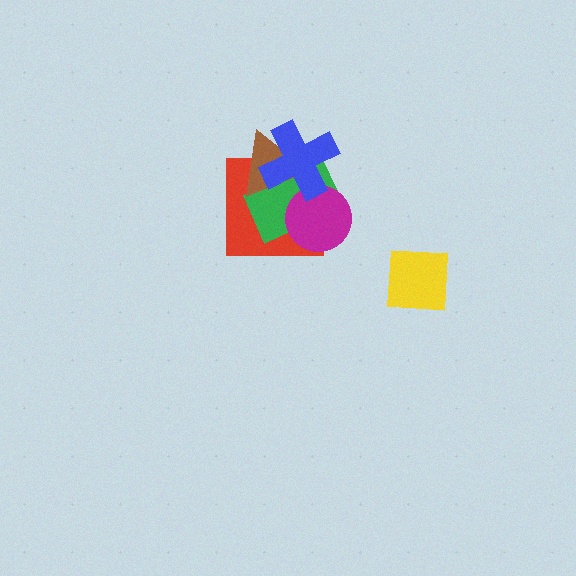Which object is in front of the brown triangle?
The blue cross is in front of the brown triangle.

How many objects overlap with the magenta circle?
3 objects overlap with the magenta circle.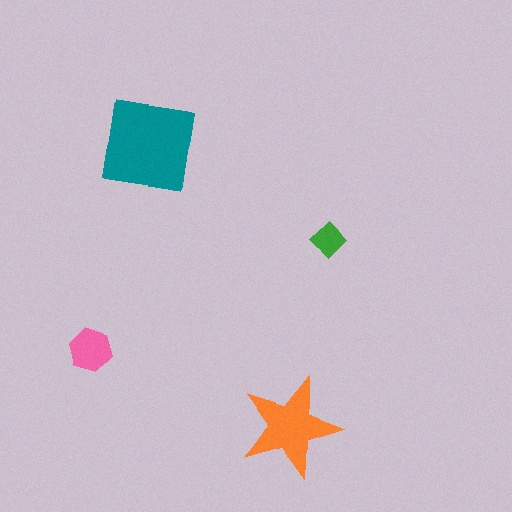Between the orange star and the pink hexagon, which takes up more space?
The orange star.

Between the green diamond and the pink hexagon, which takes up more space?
The pink hexagon.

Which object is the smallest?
The green diamond.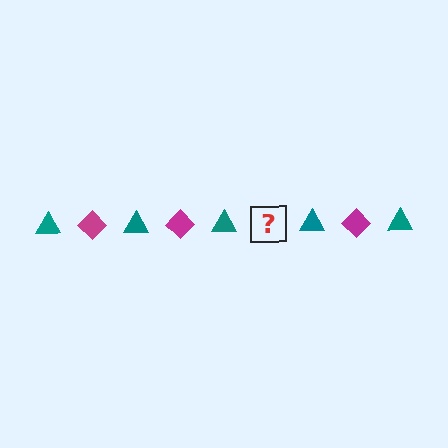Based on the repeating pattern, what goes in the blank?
The blank should be a magenta diamond.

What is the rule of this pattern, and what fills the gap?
The rule is that the pattern alternates between teal triangle and magenta diamond. The gap should be filled with a magenta diamond.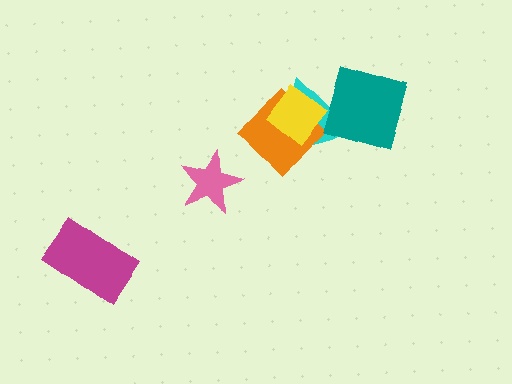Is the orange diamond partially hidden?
Yes, it is partially covered by another shape.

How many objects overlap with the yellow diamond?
3 objects overlap with the yellow diamond.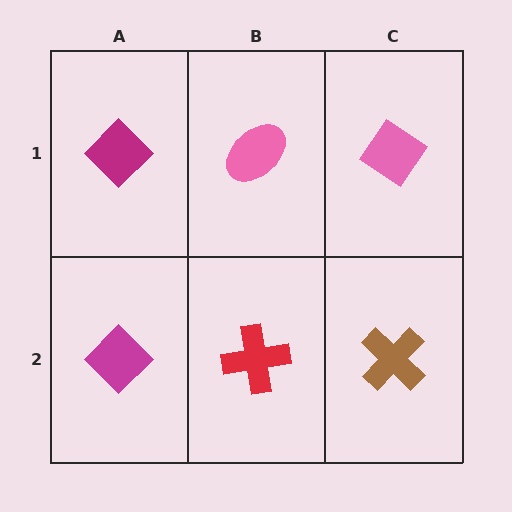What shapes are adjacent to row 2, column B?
A pink ellipse (row 1, column B), a magenta diamond (row 2, column A), a brown cross (row 2, column C).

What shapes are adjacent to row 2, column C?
A pink diamond (row 1, column C), a red cross (row 2, column B).